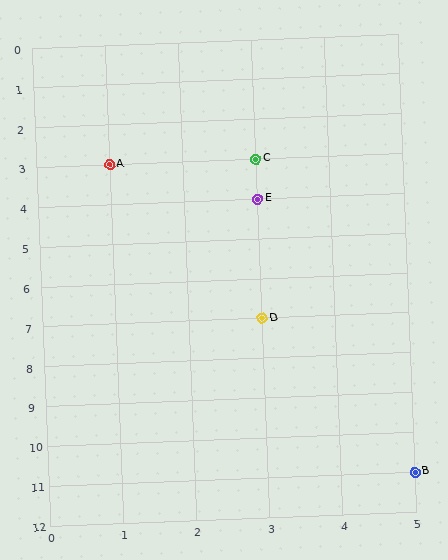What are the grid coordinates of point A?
Point A is at grid coordinates (1, 3).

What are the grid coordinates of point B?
Point B is at grid coordinates (5, 11).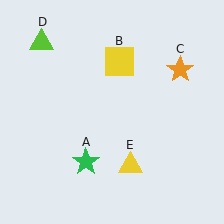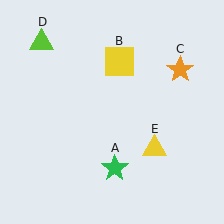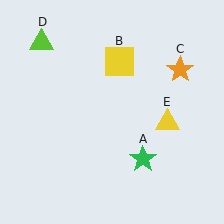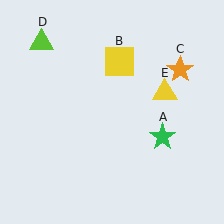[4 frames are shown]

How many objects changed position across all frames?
2 objects changed position: green star (object A), yellow triangle (object E).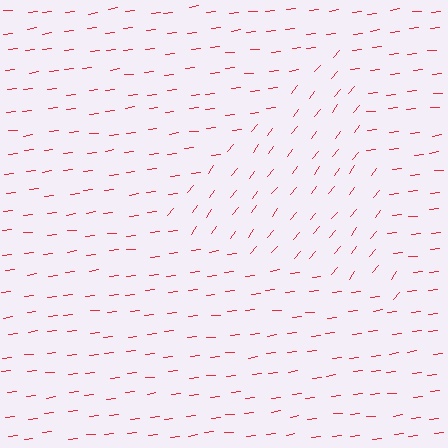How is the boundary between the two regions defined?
The boundary is defined purely by a change in line orientation (approximately 45 degrees difference). All lines are the same color and thickness.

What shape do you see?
I see a triangle.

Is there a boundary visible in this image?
Yes, there is a texture boundary formed by a change in line orientation.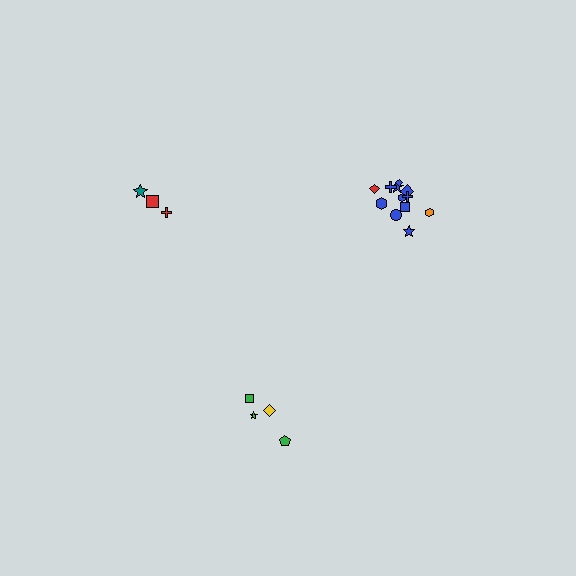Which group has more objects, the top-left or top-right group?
The top-right group.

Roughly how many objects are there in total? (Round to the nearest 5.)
Roughly 20 objects in total.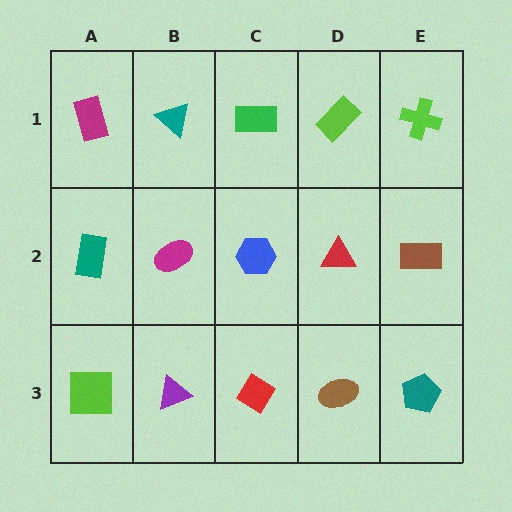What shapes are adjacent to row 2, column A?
A magenta rectangle (row 1, column A), a lime square (row 3, column A), a magenta ellipse (row 2, column B).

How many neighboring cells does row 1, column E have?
2.